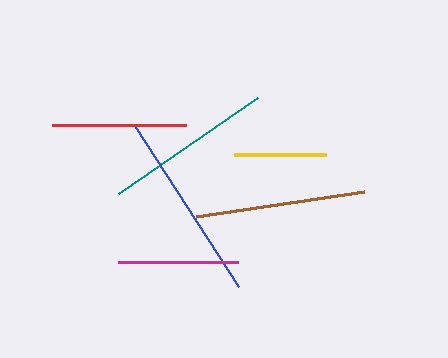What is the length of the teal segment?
The teal segment is approximately 169 pixels long.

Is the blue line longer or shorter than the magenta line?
The blue line is longer than the magenta line.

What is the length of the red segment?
The red segment is approximately 134 pixels long.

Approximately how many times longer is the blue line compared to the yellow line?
The blue line is approximately 2.1 times the length of the yellow line.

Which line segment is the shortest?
The yellow line is the shortest at approximately 92 pixels.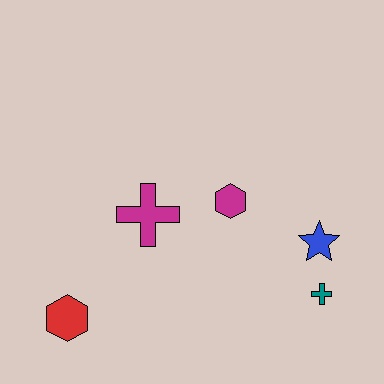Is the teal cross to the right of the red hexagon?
Yes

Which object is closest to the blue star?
The teal cross is closest to the blue star.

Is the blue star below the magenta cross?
Yes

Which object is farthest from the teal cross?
The red hexagon is farthest from the teal cross.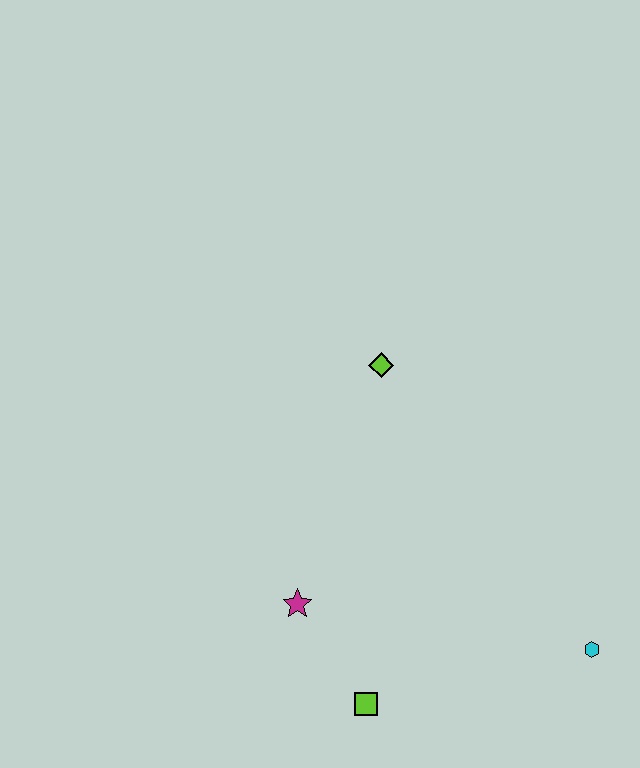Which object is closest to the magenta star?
The lime square is closest to the magenta star.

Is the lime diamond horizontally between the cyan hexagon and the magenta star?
Yes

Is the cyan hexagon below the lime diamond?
Yes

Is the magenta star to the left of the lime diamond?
Yes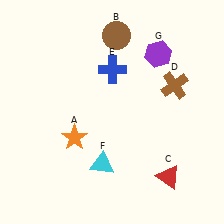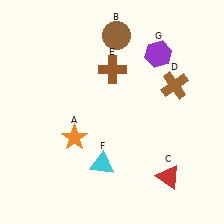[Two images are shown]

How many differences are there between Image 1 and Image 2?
There is 1 difference between the two images.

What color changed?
The cross (E) changed from blue in Image 1 to brown in Image 2.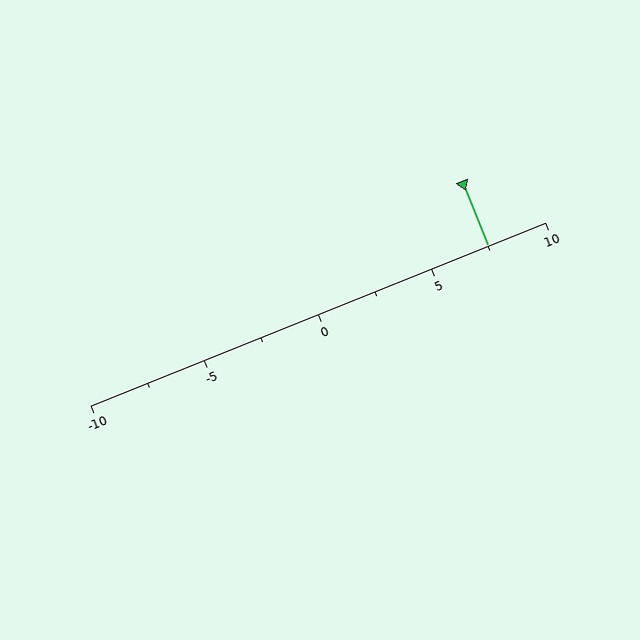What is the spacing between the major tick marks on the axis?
The major ticks are spaced 5 apart.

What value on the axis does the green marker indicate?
The marker indicates approximately 7.5.